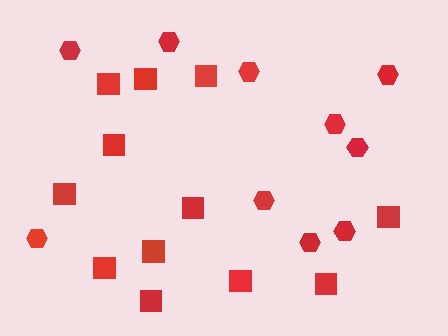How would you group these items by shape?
There are 2 groups: one group of hexagons (10) and one group of squares (12).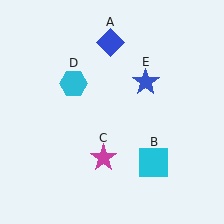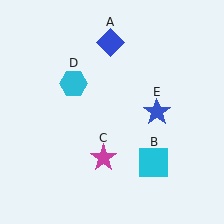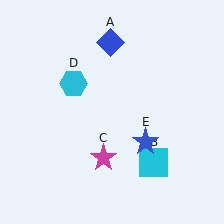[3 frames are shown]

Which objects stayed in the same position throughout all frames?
Blue diamond (object A) and cyan square (object B) and magenta star (object C) and cyan hexagon (object D) remained stationary.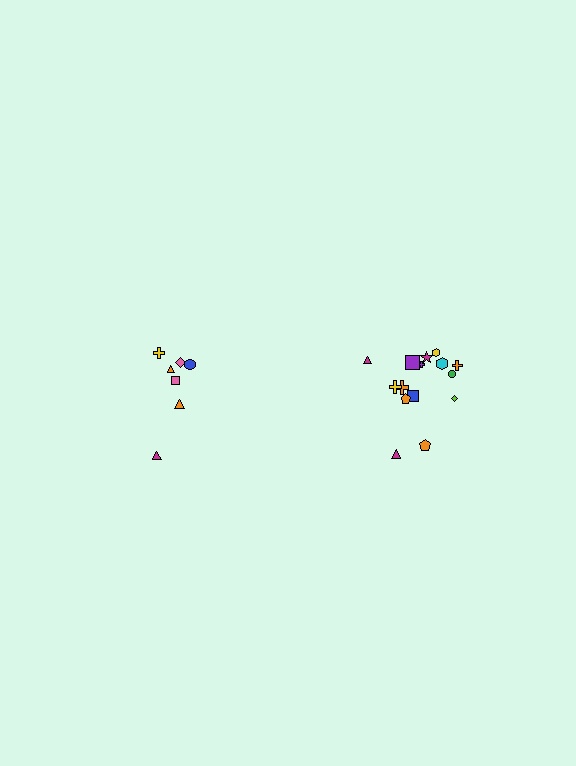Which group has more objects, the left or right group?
The right group.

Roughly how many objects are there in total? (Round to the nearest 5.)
Roughly 20 objects in total.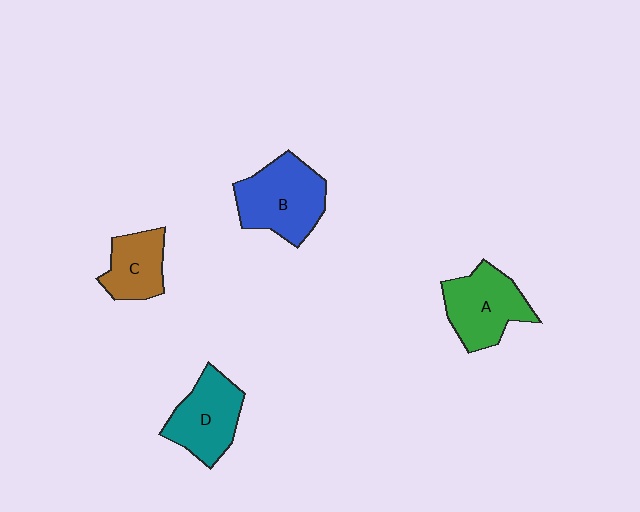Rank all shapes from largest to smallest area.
From largest to smallest: B (blue), A (green), D (teal), C (brown).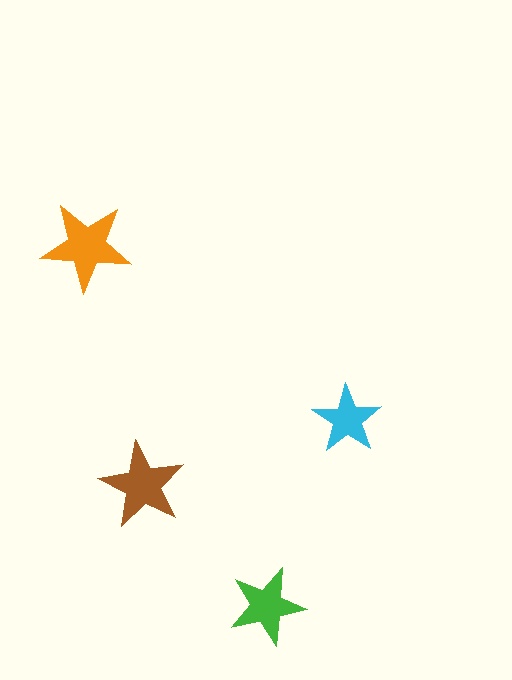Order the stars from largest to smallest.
the orange one, the brown one, the green one, the cyan one.